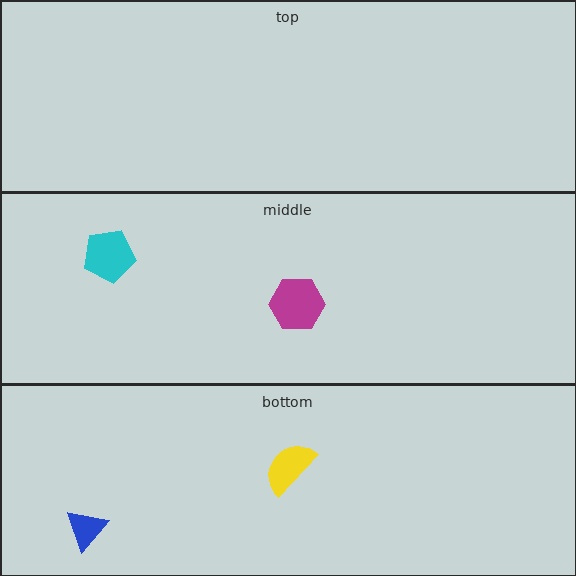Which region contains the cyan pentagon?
The middle region.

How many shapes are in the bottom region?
2.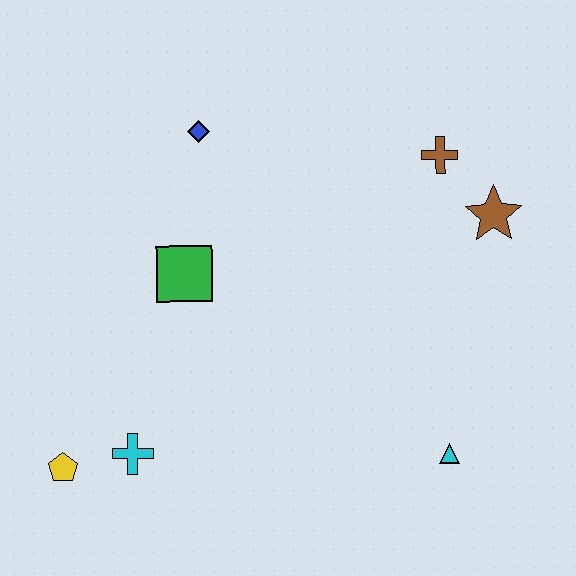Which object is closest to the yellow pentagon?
The cyan cross is closest to the yellow pentagon.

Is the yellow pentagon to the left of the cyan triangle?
Yes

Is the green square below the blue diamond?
Yes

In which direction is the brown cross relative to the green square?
The brown cross is to the right of the green square.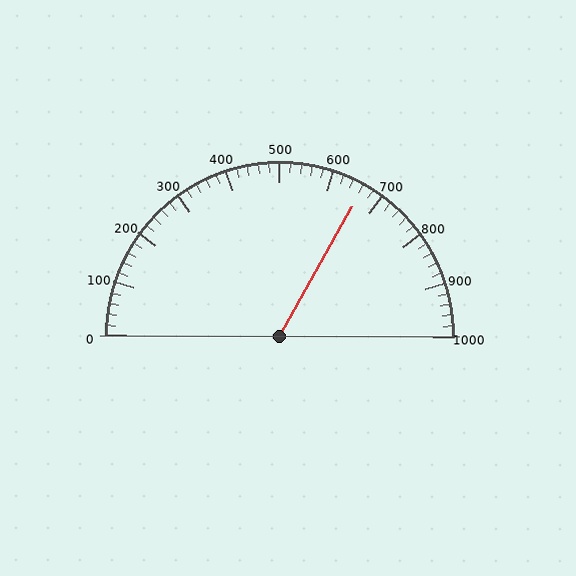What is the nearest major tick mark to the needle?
The nearest major tick mark is 700.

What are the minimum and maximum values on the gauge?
The gauge ranges from 0 to 1000.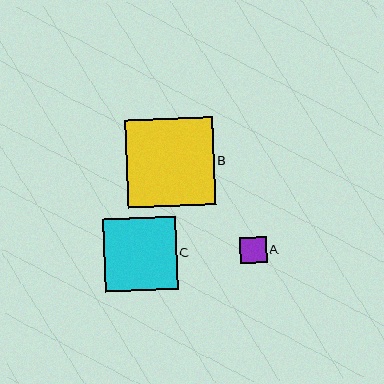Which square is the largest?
Square B is the largest with a size of approximately 88 pixels.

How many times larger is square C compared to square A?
Square C is approximately 2.7 times the size of square A.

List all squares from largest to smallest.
From largest to smallest: B, C, A.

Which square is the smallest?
Square A is the smallest with a size of approximately 27 pixels.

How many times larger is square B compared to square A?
Square B is approximately 3.3 times the size of square A.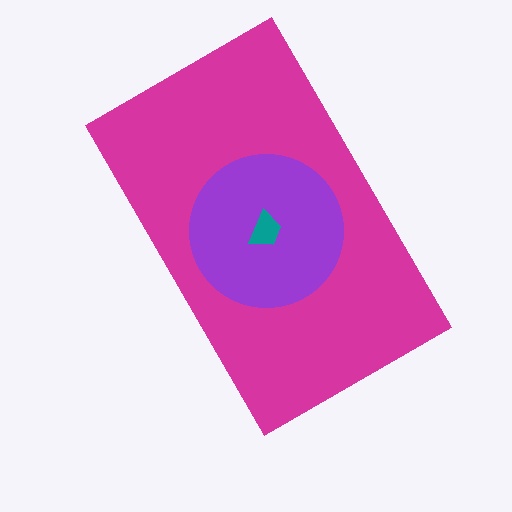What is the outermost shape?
The magenta rectangle.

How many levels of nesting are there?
3.